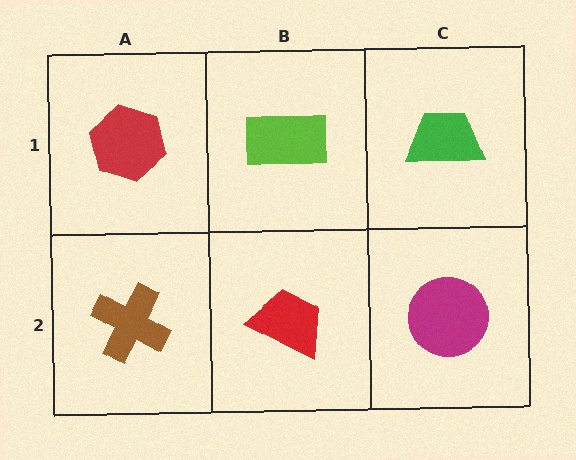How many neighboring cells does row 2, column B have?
3.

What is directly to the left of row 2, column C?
A red trapezoid.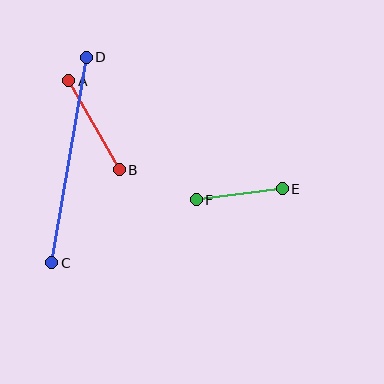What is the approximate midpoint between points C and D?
The midpoint is at approximately (69, 160) pixels.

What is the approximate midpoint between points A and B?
The midpoint is at approximately (94, 125) pixels.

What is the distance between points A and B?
The distance is approximately 102 pixels.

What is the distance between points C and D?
The distance is approximately 208 pixels.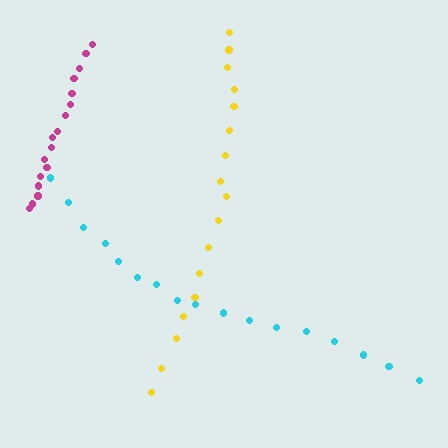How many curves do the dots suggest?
There are 3 distinct paths.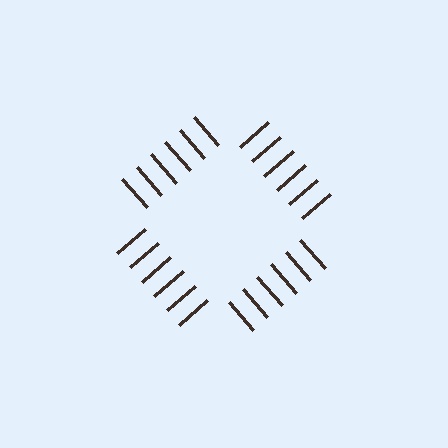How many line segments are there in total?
24 — 6 along each of the 4 edges.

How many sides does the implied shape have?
4 sides — the line-ends trace a square.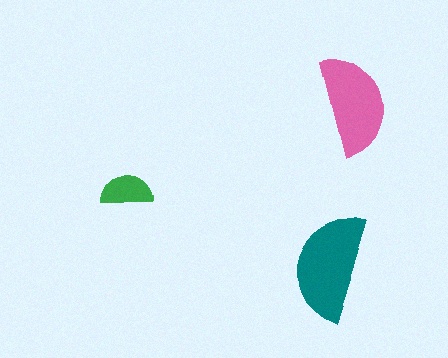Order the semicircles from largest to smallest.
the teal one, the pink one, the green one.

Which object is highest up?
The pink semicircle is topmost.